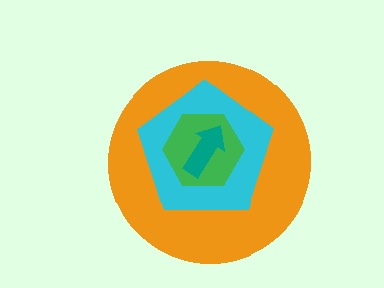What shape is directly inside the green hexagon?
The teal arrow.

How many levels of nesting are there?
4.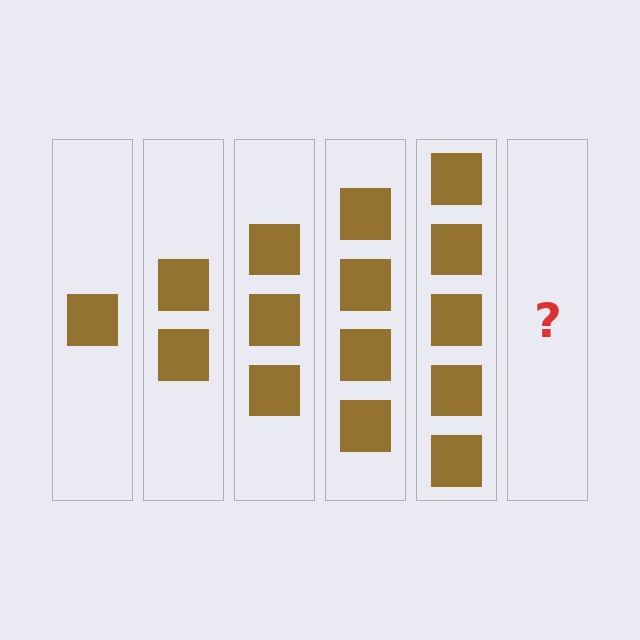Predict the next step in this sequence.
The next step is 6 squares.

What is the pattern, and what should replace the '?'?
The pattern is that each step adds one more square. The '?' should be 6 squares.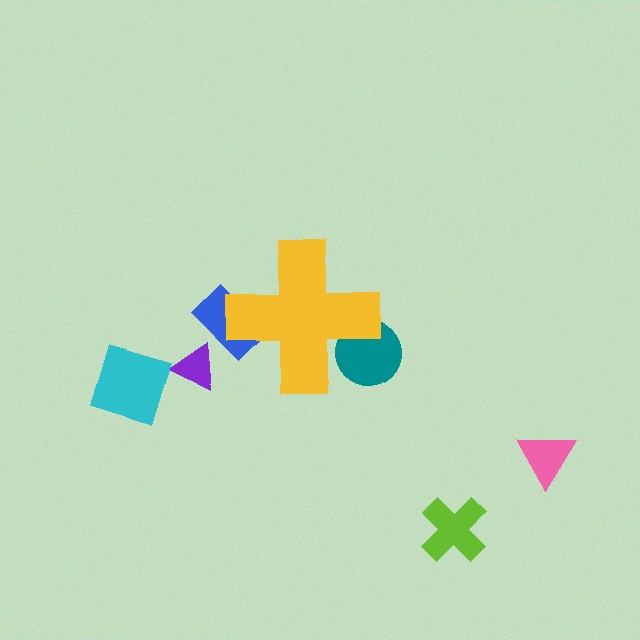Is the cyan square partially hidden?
No, the cyan square is fully visible.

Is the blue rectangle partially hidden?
Yes, the blue rectangle is partially hidden behind the yellow cross.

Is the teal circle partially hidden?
Yes, the teal circle is partially hidden behind the yellow cross.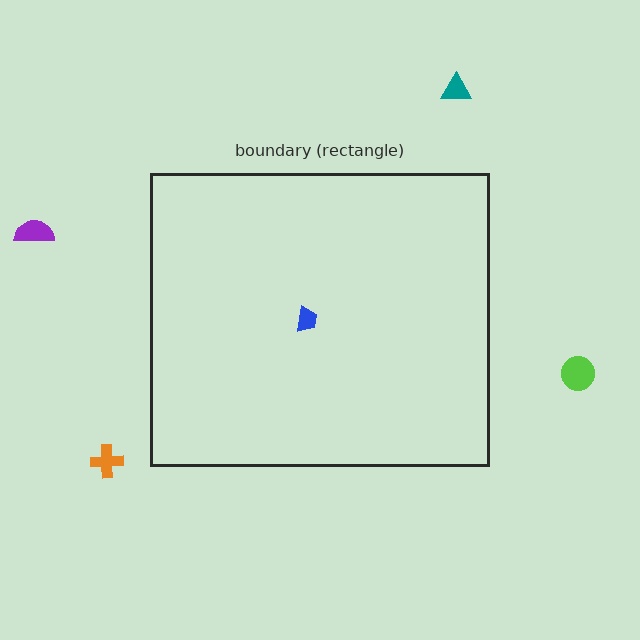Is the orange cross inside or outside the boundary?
Outside.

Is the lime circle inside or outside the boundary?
Outside.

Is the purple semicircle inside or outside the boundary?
Outside.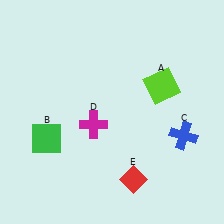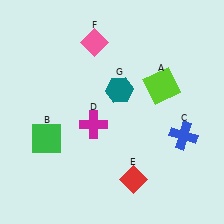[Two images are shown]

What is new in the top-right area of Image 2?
A teal hexagon (G) was added in the top-right area of Image 2.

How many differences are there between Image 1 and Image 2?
There are 2 differences between the two images.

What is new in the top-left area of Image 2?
A pink diamond (F) was added in the top-left area of Image 2.